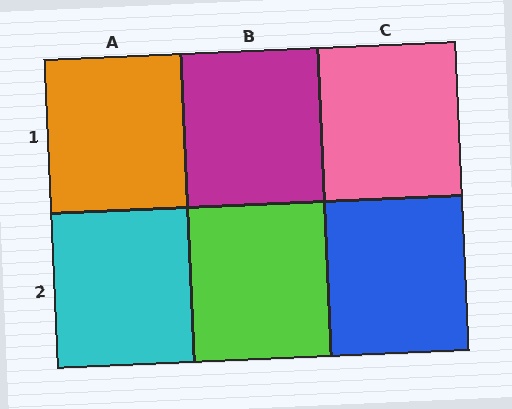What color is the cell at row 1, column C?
Pink.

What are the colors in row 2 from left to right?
Cyan, lime, blue.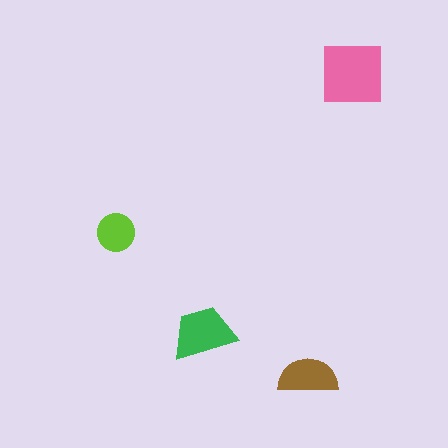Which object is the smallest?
The lime circle.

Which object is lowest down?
The brown semicircle is bottommost.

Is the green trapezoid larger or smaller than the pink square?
Smaller.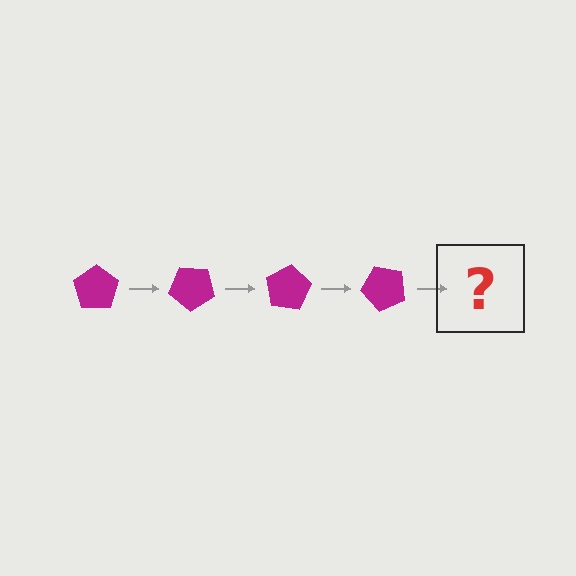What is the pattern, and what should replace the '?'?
The pattern is that the pentagon rotates 40 degrees each step. The '?' should be a magenta pentagon rotated 160 degrees.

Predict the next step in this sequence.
The next step is a magenta pentagon rotated 160 degrees.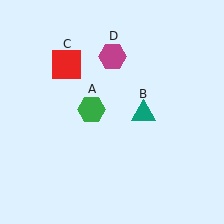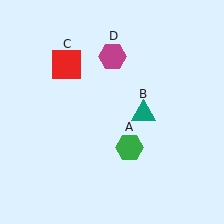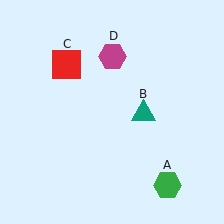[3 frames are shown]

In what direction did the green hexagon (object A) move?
The green hexagon (object A) moved down and to the right.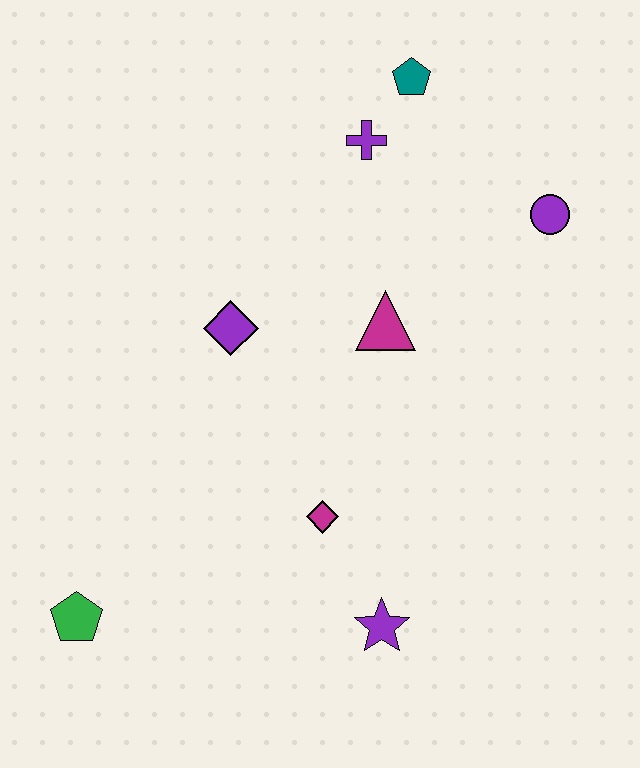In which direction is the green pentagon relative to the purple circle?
The green pentagon is to the left of the purple circle.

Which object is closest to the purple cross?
The teal pentagon is closest to the purple cross.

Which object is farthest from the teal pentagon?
The green pentagon is farthest from the teal pentagon.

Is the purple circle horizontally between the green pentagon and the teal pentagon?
No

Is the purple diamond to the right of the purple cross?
No